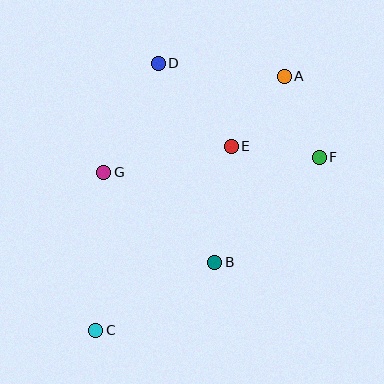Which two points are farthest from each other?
Points A and C are farthest from each other.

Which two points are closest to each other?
Points A and E are closest to each other.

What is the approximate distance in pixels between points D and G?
The distance between D and G is approximately 122 pixels.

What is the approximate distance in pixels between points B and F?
The distance between B and F is approximately 148 pixels.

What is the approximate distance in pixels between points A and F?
The distance between A and F is approximately 88 pixels.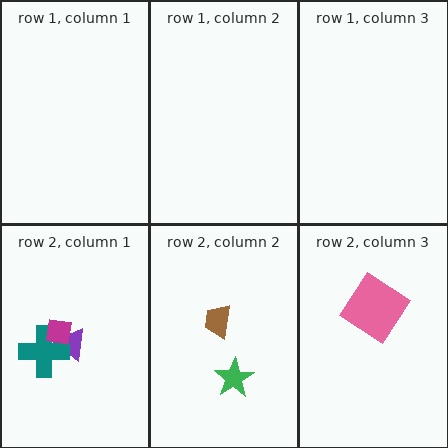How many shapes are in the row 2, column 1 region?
3.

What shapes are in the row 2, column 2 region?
The green star, the brown trapezoid.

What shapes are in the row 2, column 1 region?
The purple triangle, the teal cross, the magenta square.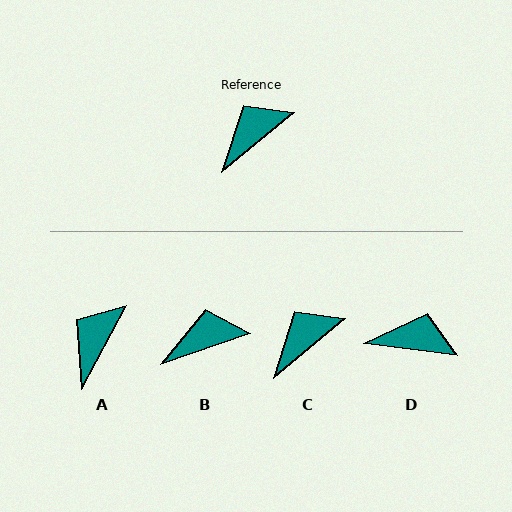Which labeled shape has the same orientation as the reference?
C.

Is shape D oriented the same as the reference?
No, it is off by about 47 degrees.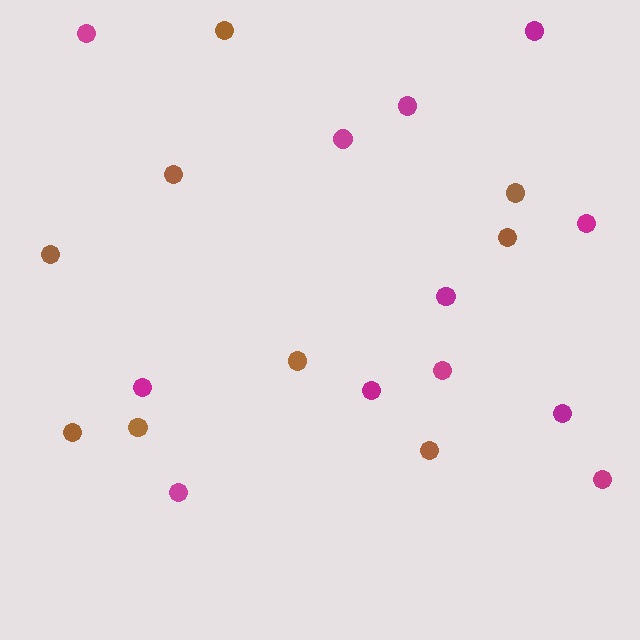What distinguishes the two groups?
There are 2 groups: one group of brown circles (9) and one group of magenta circles (12).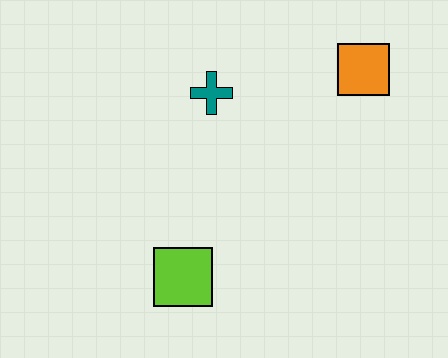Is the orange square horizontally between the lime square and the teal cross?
No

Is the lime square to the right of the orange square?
No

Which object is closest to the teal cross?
The orange square is closest to the teal cross.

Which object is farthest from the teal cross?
The lime square is farthest from the teal cross.